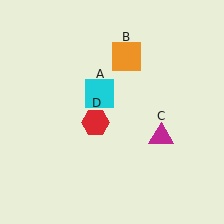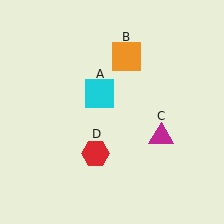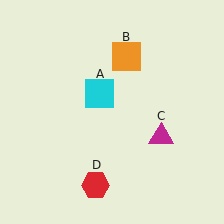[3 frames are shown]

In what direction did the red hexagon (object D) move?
The red hexagon (object D) moved down.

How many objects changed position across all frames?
1 object changed position: red hexagon (object D).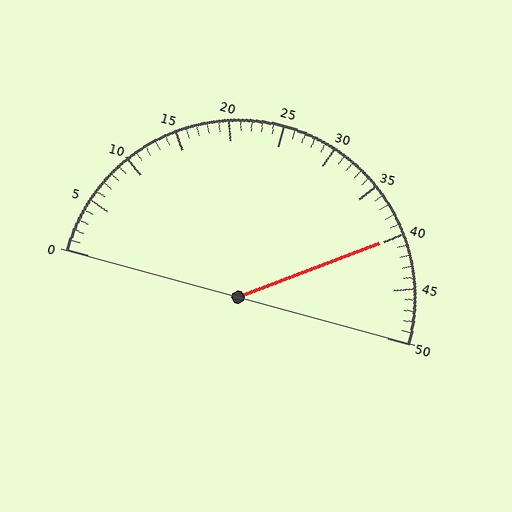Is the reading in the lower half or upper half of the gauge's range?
The reading is in the upper half of the range (0 to 50).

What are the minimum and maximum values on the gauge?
The gauge ranges from 0 to 50.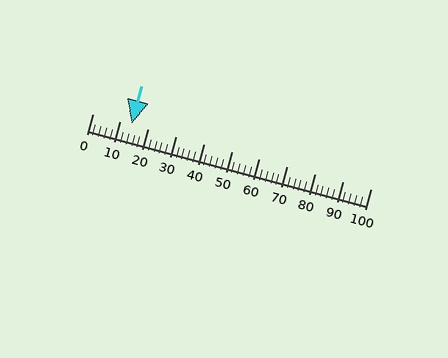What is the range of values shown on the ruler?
The ruler shows values from 0 to 100.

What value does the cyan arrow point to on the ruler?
The cyan arrow points to approximately 14.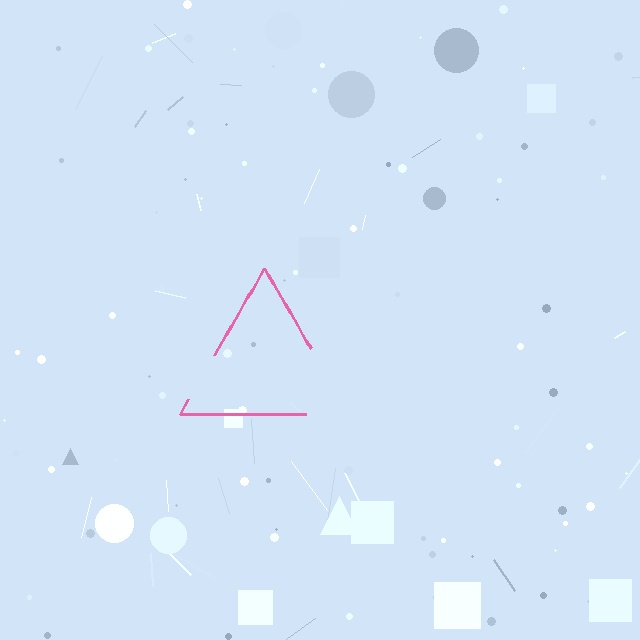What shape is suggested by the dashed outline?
The dashed outline suggests a triangle.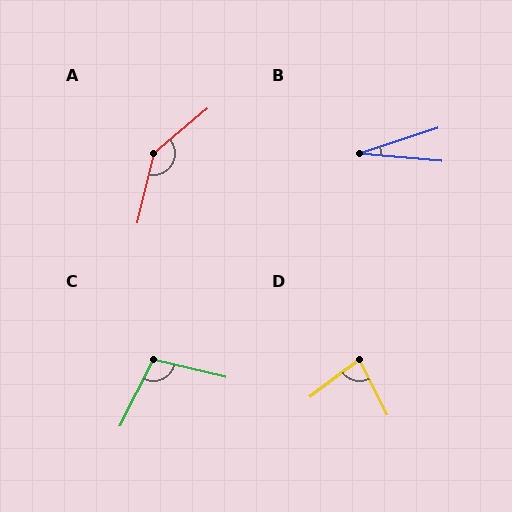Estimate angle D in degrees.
Approximately 80 degrees.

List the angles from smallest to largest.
B (23°), D (80°), C (103°), A (143°).